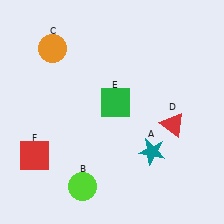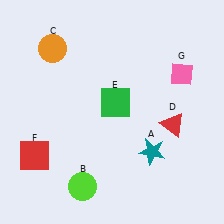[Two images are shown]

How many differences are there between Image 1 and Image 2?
There is 1 difference between the two images.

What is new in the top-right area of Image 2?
A pink diamond (G) was added in the top-right area of Image 2.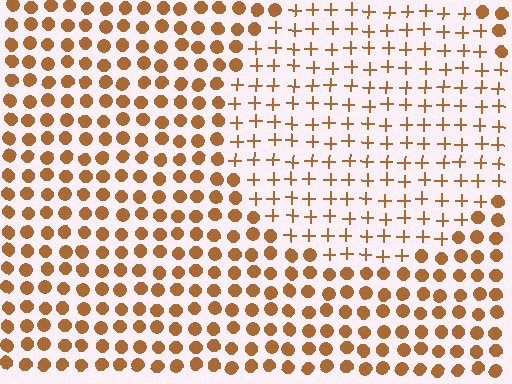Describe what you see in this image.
The image is filled with small brown elements arranged in a uniform grid. A circle-shaped region contains plus signs, while the surrounding area contains circles. The boundary is defined purely by the change in element shape.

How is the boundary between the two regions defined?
The boundary is defined by a change in element shape: plus signs inside vs. circles outside. All elements share the same color and spacing.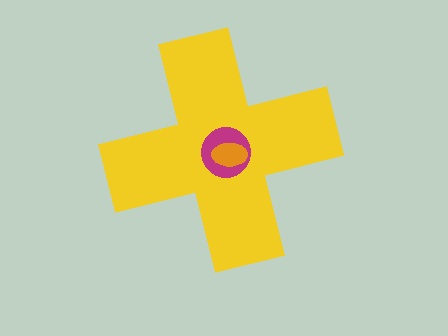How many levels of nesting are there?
3.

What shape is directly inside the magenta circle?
The orange ellipse.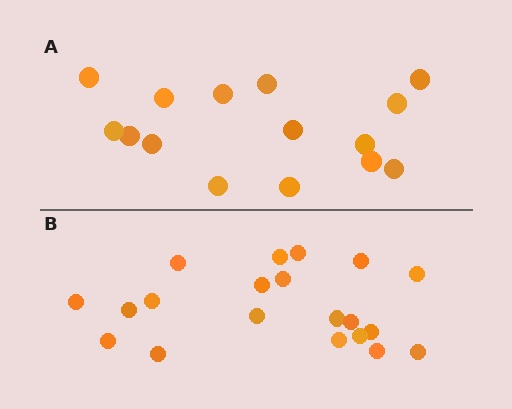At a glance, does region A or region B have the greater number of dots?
Region B (the bottom region) has more dots.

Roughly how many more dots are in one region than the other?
Region B has about 5 more dots than region A.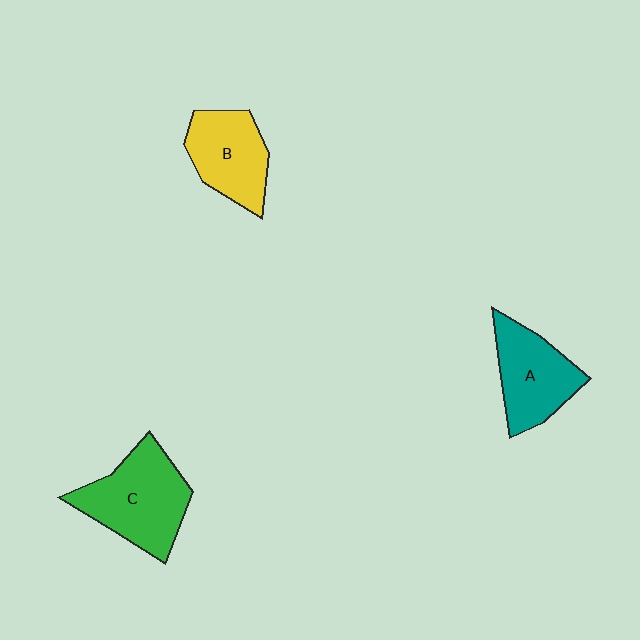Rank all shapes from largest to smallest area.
From largest to smallest: C (green), A (teal), B (yellow).